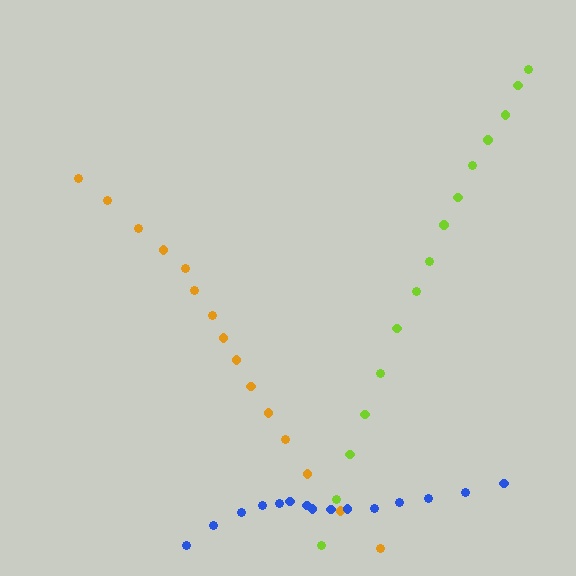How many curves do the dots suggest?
There are 3 distinct paths.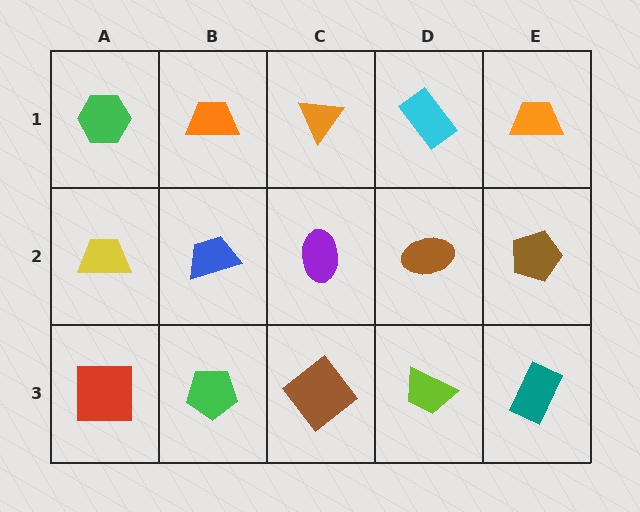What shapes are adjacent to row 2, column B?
An orange trapezoid (row 1, column B), a green pentagon (row 3, column B), a yellow trapezoid (row 2, column A), a purple ellipse (row 2, column C).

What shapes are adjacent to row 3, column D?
A brown ellipse (row 2, column D), a brown diamond (row 3, column C), a teal rectangle (row 3, column E).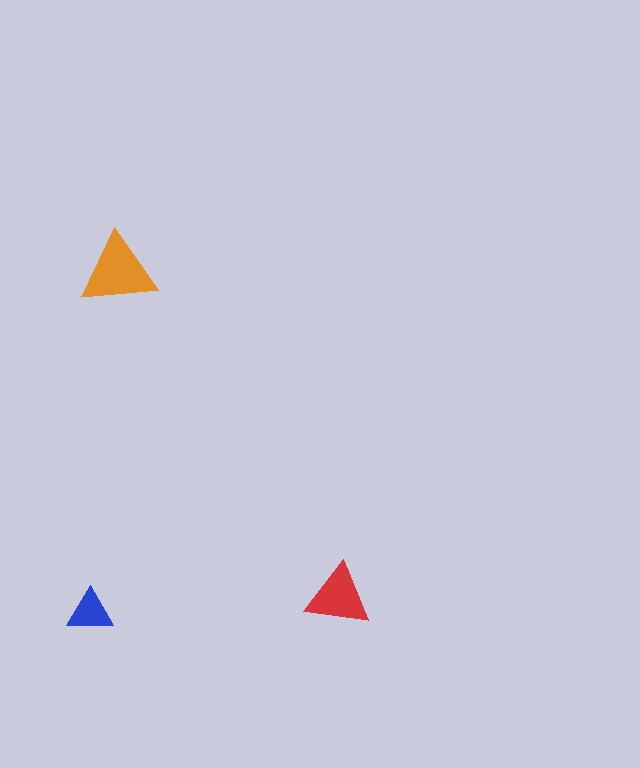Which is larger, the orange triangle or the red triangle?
The orange one.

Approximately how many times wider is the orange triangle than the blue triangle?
About 1.5 times wider.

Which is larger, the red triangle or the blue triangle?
The red one.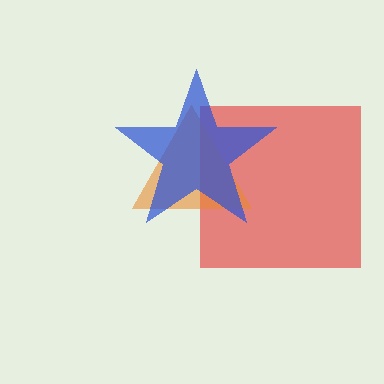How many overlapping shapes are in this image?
There are 3 overlapping shapes in the image.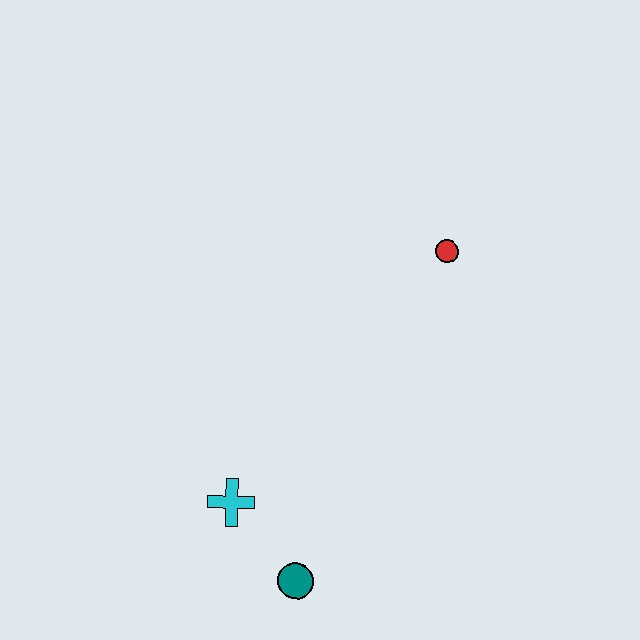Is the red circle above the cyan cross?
Yes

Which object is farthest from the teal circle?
The red circle is farthest from the teal circle.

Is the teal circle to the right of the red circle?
No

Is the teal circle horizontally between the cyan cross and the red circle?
Yes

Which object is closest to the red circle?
The cyan cross is closest to the red circle.